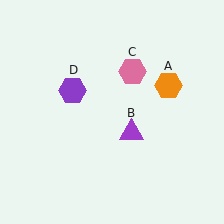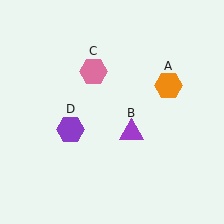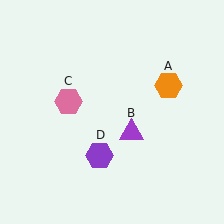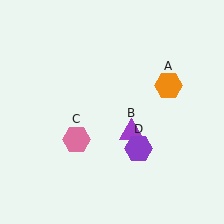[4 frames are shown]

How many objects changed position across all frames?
2 objects changed position: pink hexagon (object C), purple hexagon (object D).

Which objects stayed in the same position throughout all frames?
Orange hexagon (object A) and purple triangle (object B) remained stationary.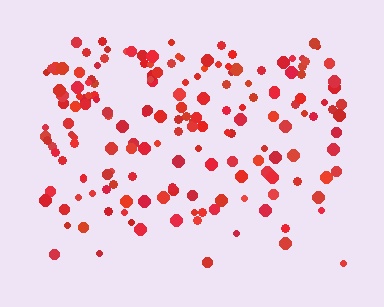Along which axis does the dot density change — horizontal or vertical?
Vertical.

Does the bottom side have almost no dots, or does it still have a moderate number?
Still a moderate number, just noticeably fewer than the top.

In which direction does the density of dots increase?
From bottom to top, with the top side densest.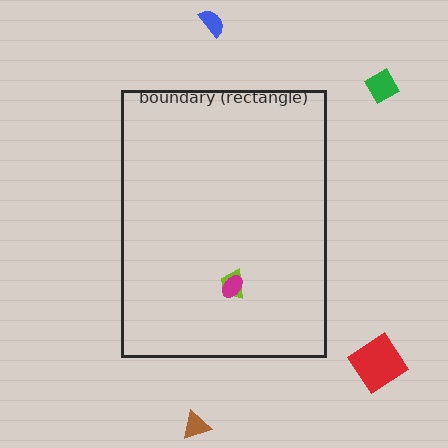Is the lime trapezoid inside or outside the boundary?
Inside.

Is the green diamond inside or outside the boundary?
Outside.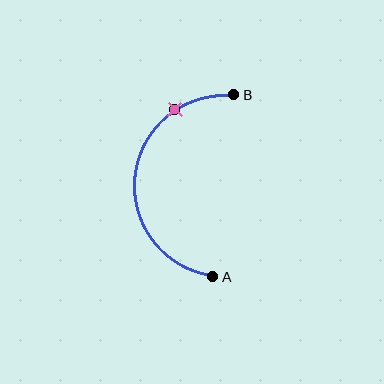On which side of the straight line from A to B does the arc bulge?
The arc bulges to the left of the straight line connecting A and B.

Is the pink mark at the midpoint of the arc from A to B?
No. The pink mark lies on the arc but is closer to endpoint B. The arc midpoint would be at the point on the curve equidistant along the arc from both A and B.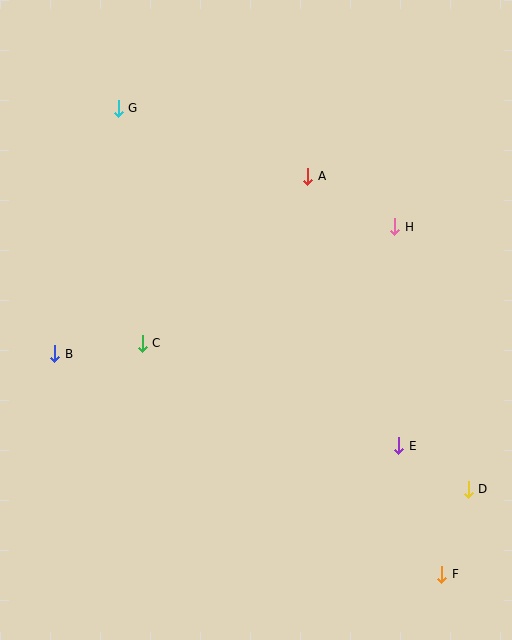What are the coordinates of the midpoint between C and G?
The midpoint between C and G is at (130, 226).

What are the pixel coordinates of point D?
Point D is at (468, 489).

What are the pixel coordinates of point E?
Point E is at (399, 446).